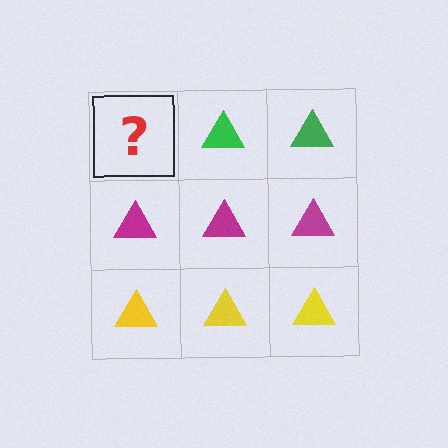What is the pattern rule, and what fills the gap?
The rule is that each row has a consistent color. The gap should be filled with a green triangle.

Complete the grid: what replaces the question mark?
The question mark should be replaced with a green triangle.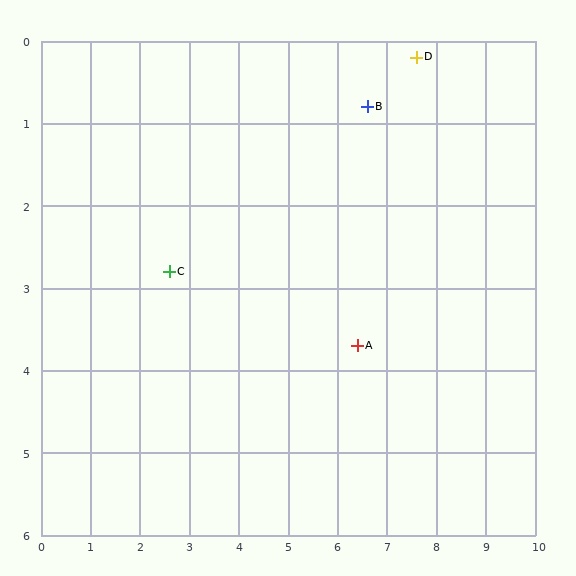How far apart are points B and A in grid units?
Points B and A are about 2.9 grid units apart.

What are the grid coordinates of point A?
Point A is at approximately (6.4, 3.7).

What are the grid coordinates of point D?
Point D is at approximately (7.6, 0.2).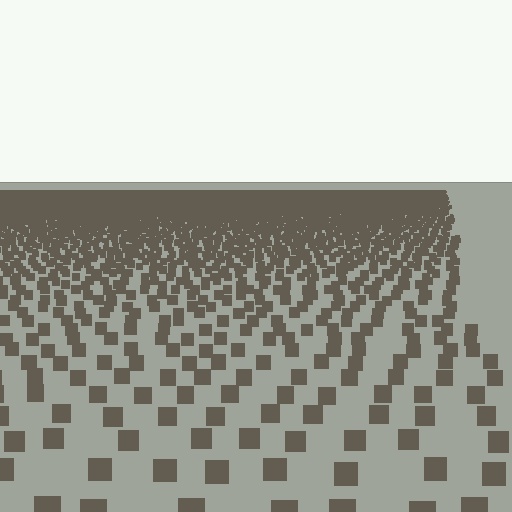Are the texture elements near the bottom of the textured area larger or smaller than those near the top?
Larger. Near the bottom, elements are closer to the viewer and appear at a bigger on-screen size.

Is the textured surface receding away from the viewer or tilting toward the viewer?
The surface is receding away from the viewer. Texture elements get smaller and denser toward the top.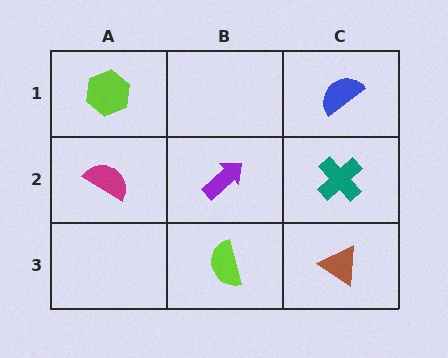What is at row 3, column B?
A lime semicircle.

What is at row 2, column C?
A teal cross.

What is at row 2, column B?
A purple arrow.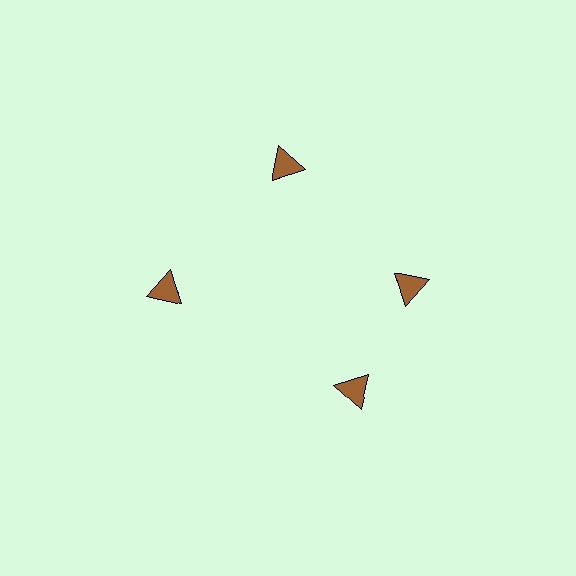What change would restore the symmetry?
The symmetry would be restored by rotating it back into even spacing with its neighbors so that all 4 triangles sit at equal angles and equal distance from the center.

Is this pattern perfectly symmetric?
No. The 4 brown triangles are arranged in a ring, but one element near the 6 o'clock position is rotated out of alignment along the ring, breaking the 4-fold rotational symmetry.